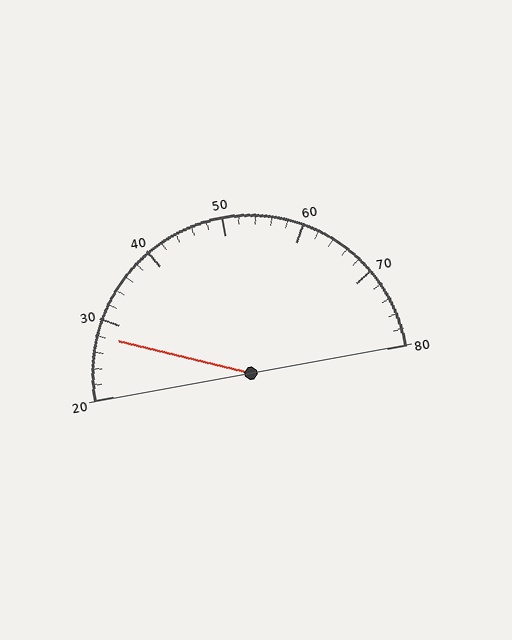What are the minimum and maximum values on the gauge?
The gauge ranges from 20 to 80.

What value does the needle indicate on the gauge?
The needle indicates approximately 28.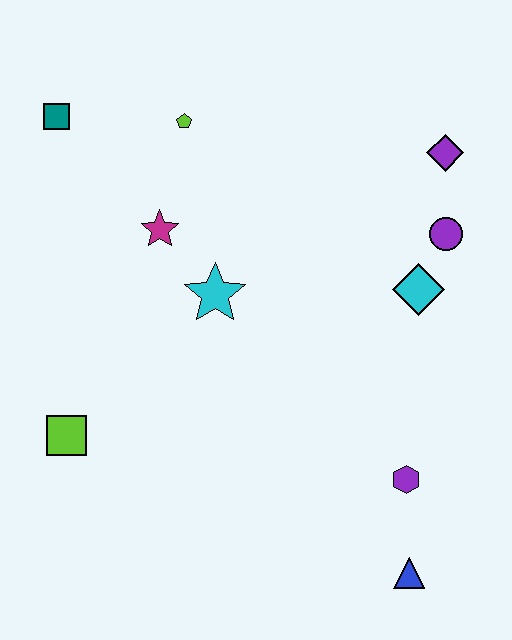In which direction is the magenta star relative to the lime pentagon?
The magenta star is below the lime pentagon.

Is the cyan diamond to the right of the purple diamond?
No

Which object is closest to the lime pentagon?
The magenta star is closest to the lime pentagon.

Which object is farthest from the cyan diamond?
The teal square is farthest from the cyan diamond.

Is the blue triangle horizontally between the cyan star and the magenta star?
No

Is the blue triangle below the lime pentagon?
Yes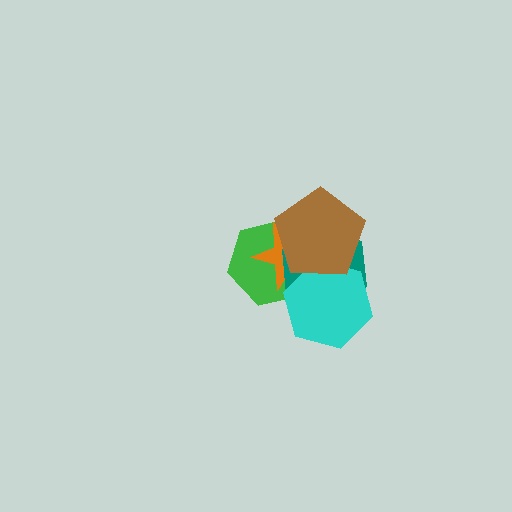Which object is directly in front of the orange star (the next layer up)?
The teal hexagon is directly in front of the orange star.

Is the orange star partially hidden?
Yes, it is partially covered by another shape.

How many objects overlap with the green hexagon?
4 objects overlap with the green hexagon.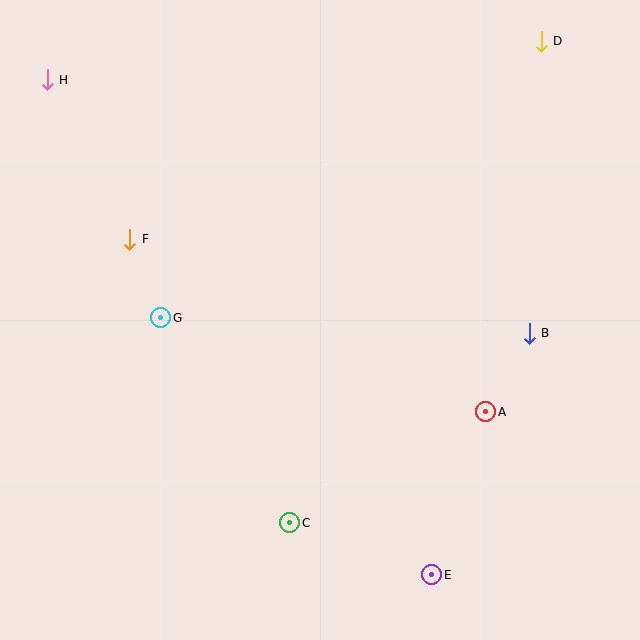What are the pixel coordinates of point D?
Point D is at (541, 41).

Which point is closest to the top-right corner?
Point D is closest to the top-right corner.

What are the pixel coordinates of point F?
Point F is at (130, 239).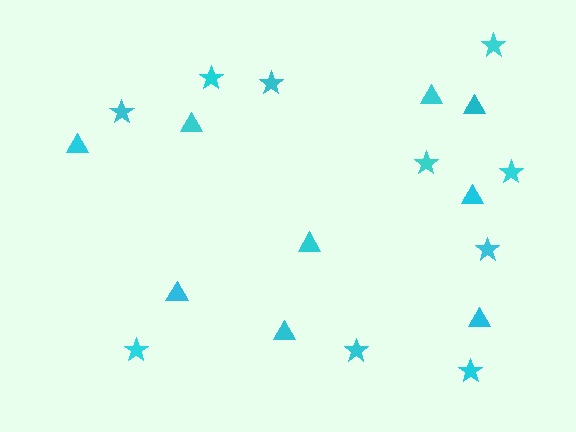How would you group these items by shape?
There are 2 groups: one group of triangles (9) and one group of stars (10).